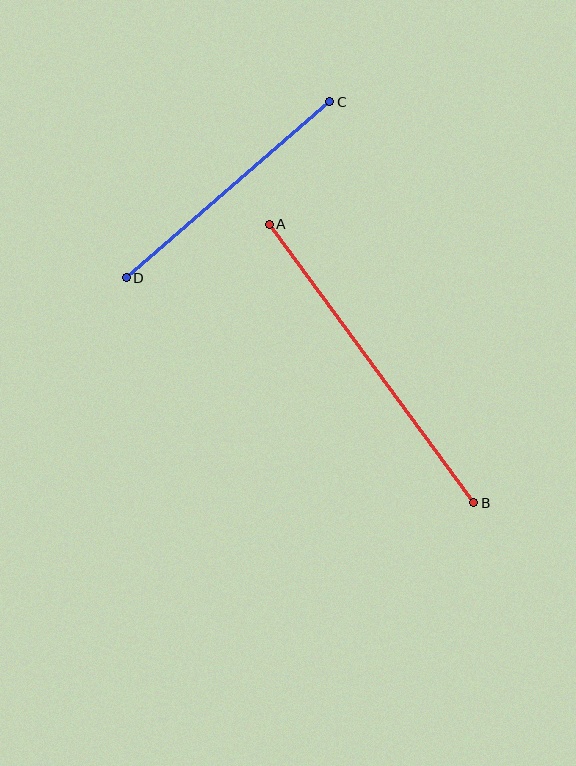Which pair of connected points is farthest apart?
Points A and B are farthest apart.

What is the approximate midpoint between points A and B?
The midpoint is at approximately (371, 364) pixels.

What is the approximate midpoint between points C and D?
The midpoint is at approximately (228, 190) pixels.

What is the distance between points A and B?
The distance is approximately 345 pixels.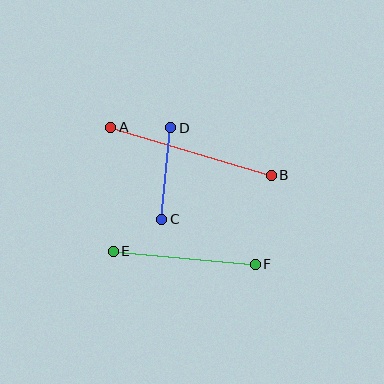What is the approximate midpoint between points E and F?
The midpoint is at approximately (184, 258) pixels.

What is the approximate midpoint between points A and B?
The midpoint is at approximately (191, 151) pixels.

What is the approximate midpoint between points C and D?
The midpoint is at approximately (166, 174) pixels.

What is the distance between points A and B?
The distance is approximately 167 pixels.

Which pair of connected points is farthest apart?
Points A and B are farthest apart.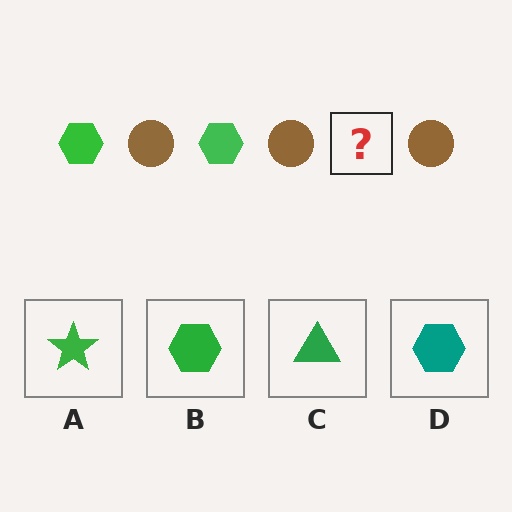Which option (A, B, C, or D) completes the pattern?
B.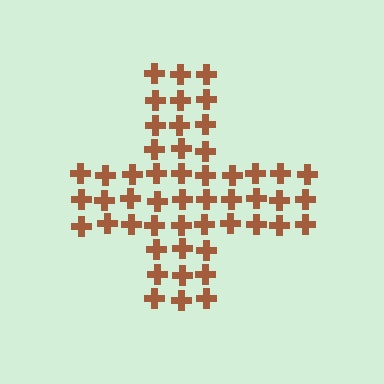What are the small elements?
The small elements are crosses.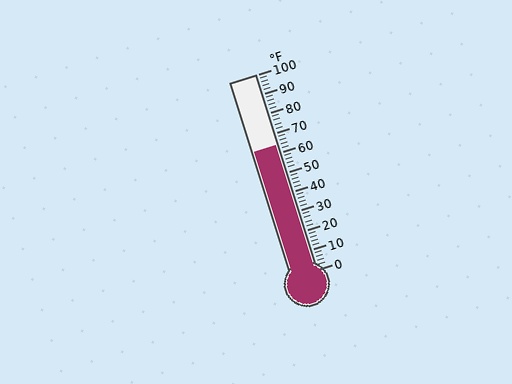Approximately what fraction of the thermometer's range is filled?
The thermometer is filled to approximately 65% of its range.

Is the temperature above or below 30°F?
The temperature is above 30°F.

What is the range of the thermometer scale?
The thermometer scale ranges from 0°F to 100°F.